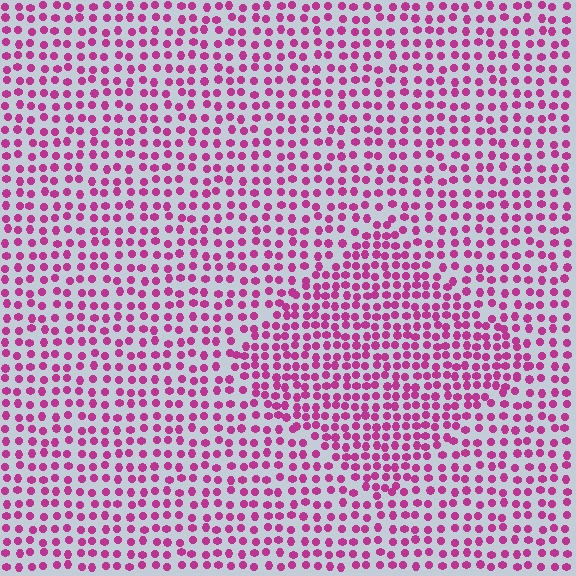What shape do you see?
I see a diamond.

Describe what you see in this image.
The image contains small magenta elements arranged at two different densities. A diamond-shaped region is visible where the elements are more densely packed than the surrounding area.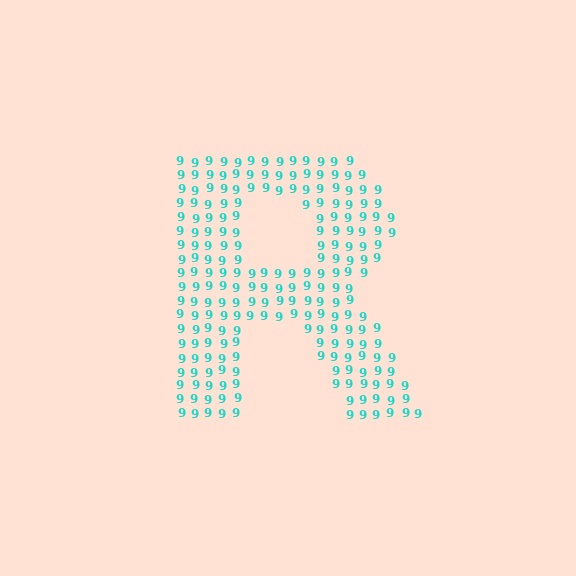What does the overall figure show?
The overall figure shows the letter R.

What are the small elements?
The small elements are digit 9's.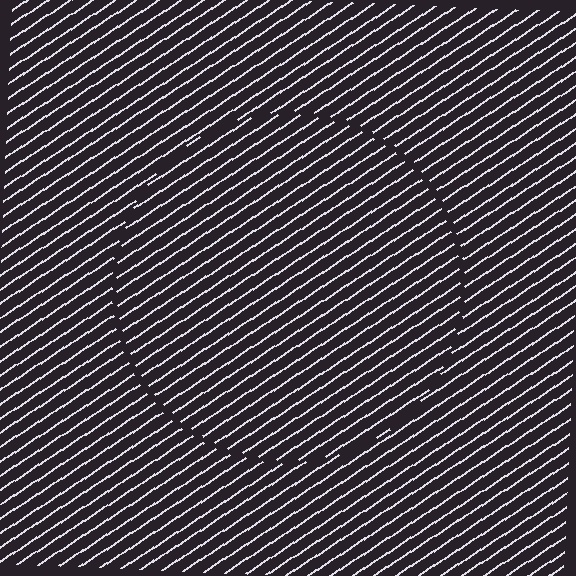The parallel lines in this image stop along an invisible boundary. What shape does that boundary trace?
An illusory circle. The interior of the shape contains the same grating, shifted by half a period — the contour is defined by the phase discontinuity where line-ends from the inner and outer gratings abut.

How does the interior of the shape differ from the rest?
The interior of the shape contains the same grating, shifted by half a period — the contour is defined by the phase discontinuity where line-ends from the inner and outer gratings abut.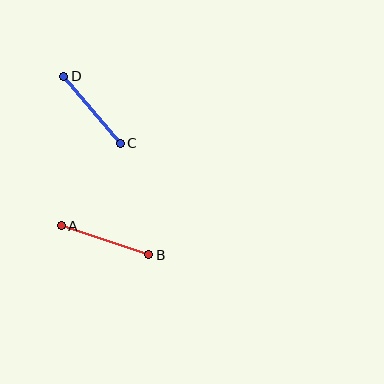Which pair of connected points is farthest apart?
Points A and B are farthest apart.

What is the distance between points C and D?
The distance is approximately 88 pixels.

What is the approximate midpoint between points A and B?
The midpoint is at approximately (105, 240) pixels.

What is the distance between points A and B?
The distance is approximately 92 pixels.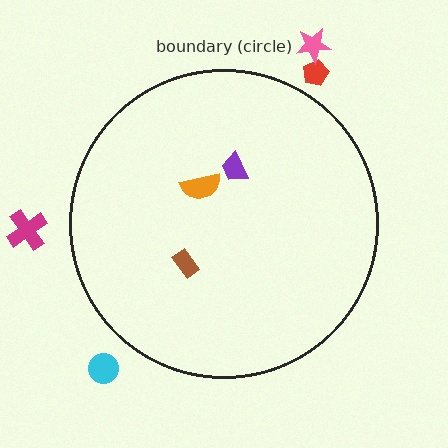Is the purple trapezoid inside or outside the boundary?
Inside.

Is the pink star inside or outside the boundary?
Outside.